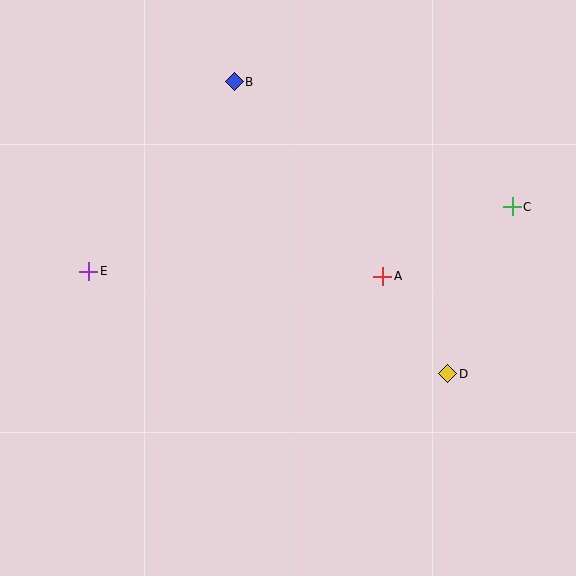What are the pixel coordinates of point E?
Point E is at (89, 271).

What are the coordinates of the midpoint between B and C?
The midpoint between B and C is at (373, 144).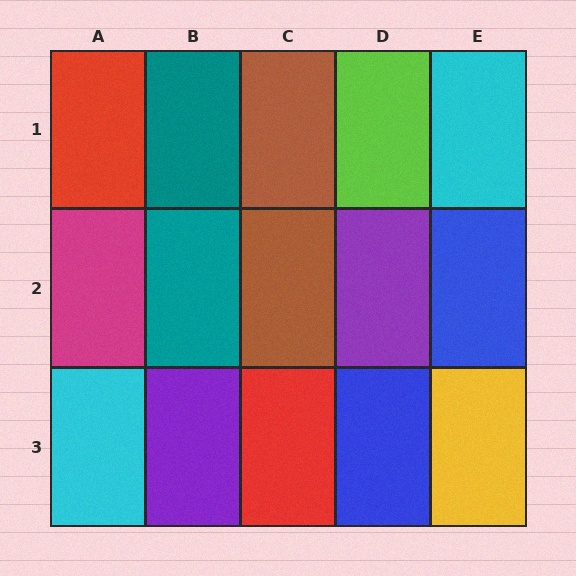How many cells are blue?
2 cells are blue.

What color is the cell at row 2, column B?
Teal.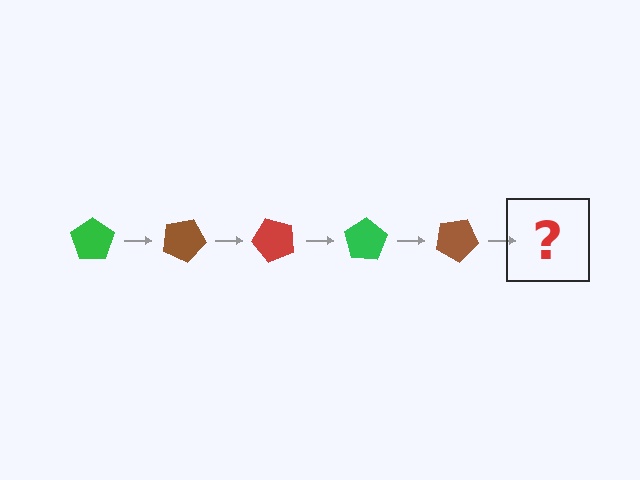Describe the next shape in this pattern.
It should be a red pentagon, rotated 125 degrees from the start.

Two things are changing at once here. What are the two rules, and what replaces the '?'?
The two rules are that it rotates 25 degrees each step and the color cycles through green, brown, and red. The '?' should be a red pentagon, rotated 125 degrees from the start.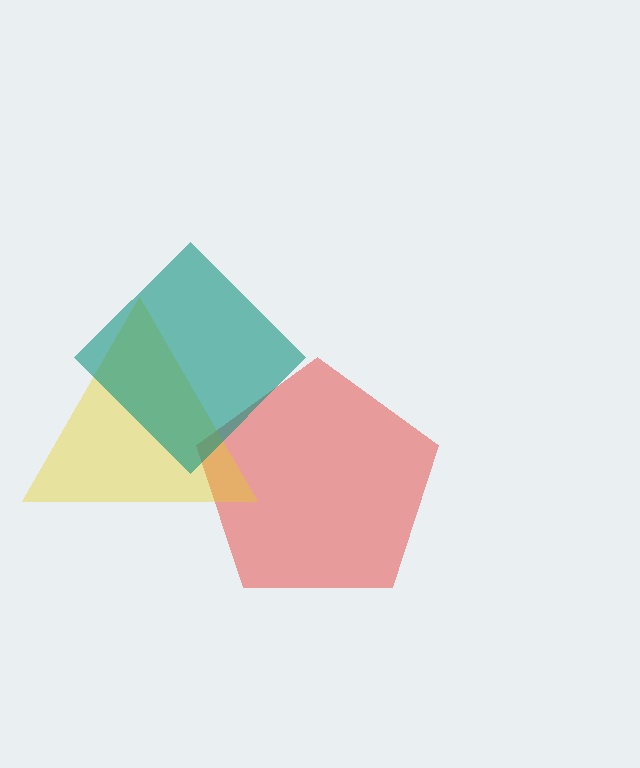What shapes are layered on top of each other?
The layered shapes are: a red pentagon, a yellow triangle, a teal diamond.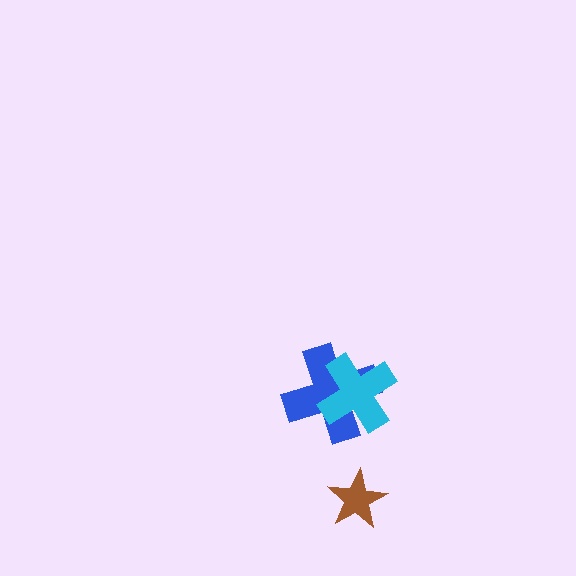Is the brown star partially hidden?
No, no other shape covers it.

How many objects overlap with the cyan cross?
1 object overlaps with the cyan cross.